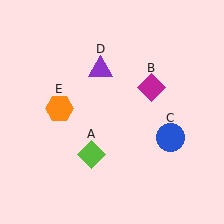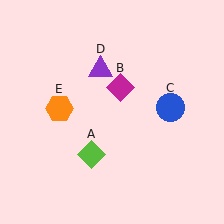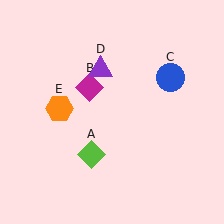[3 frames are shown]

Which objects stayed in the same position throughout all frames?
Lime diamond (object A) and purple triangle (object D) and orange hexagon (object E) remained stationary.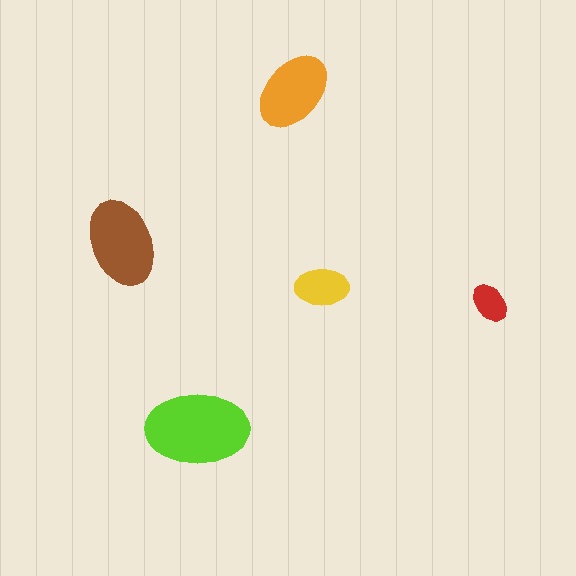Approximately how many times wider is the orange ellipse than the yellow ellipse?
About 1.5 times wider.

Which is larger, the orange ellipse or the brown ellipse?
The brown one.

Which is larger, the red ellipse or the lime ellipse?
The lime one.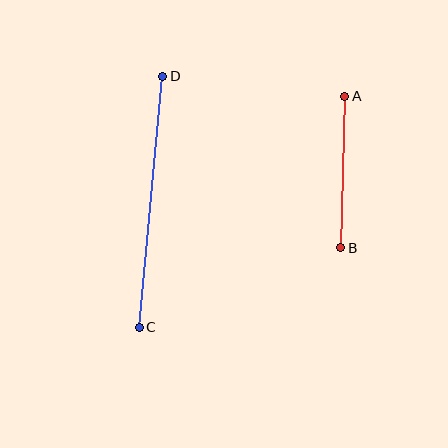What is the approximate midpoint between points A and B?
The midpoint is at approximately (343, 172) pixels.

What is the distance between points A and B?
The distance is approximately 152 pixels.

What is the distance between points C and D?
The distance is approximately 252 pixels.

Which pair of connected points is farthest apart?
Points C and D are farthest apart.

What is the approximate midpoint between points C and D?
The midpoint is at approximately (151, 202) pixels.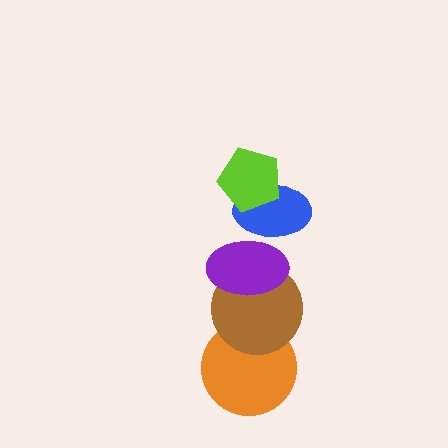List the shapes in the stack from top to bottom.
From top to bottom: the lime pentagon, the blue ellipse, the purple ellipse, the brown circle, the orange circle.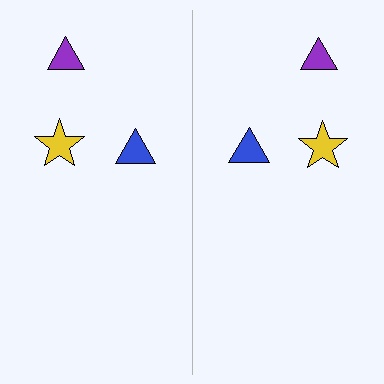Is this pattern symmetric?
Yes, this pattern has bilateral (reflection) symmetry.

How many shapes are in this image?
There are 6 shapes in this image.